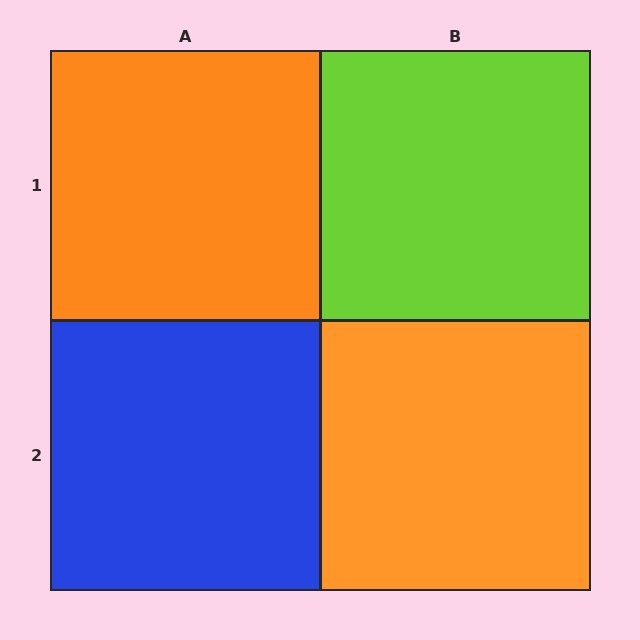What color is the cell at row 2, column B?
Orange.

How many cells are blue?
1 cell is blue.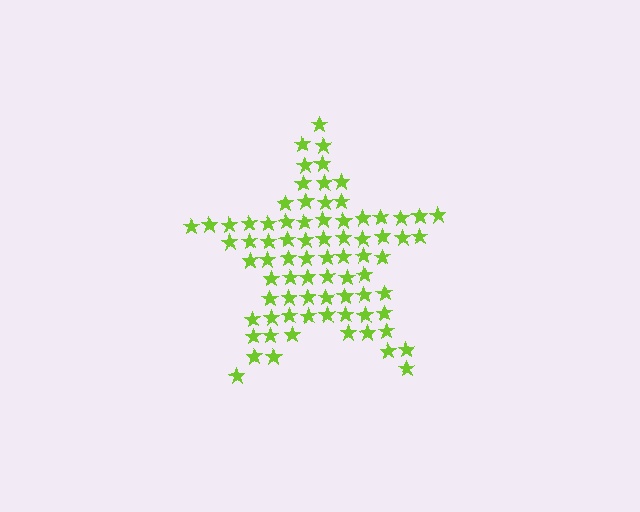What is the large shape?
The large shape is a star.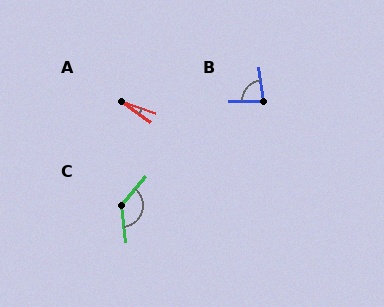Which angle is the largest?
C, at approximately 131 degrees.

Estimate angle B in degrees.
Approximately 82 degrees.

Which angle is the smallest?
A, at approximately 17 degrees.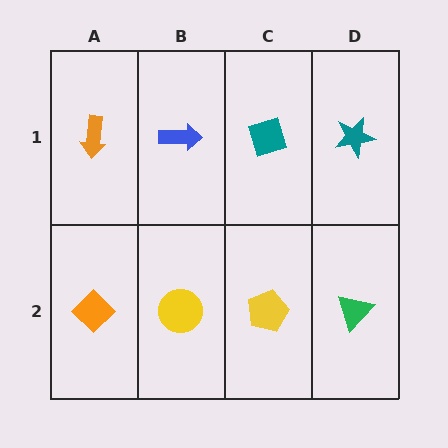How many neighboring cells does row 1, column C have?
3.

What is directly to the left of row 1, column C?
A blue arrow.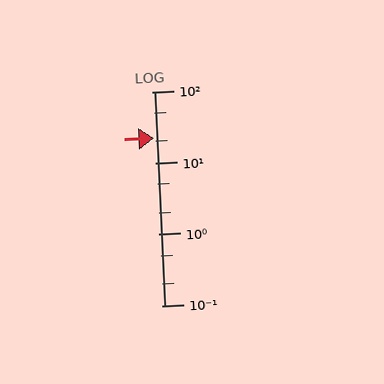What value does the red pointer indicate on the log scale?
The pointer indicates approximately 22.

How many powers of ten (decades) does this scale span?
The scale spans 3 decades, from 0.1 to 100.